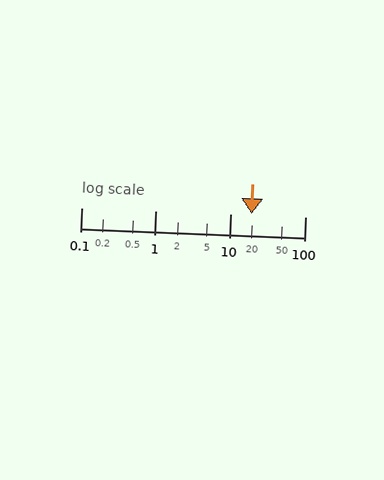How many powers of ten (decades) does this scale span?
The scale spans 3 decades, from 0.1 to 100.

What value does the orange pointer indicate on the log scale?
The pointer indicates approximately 19.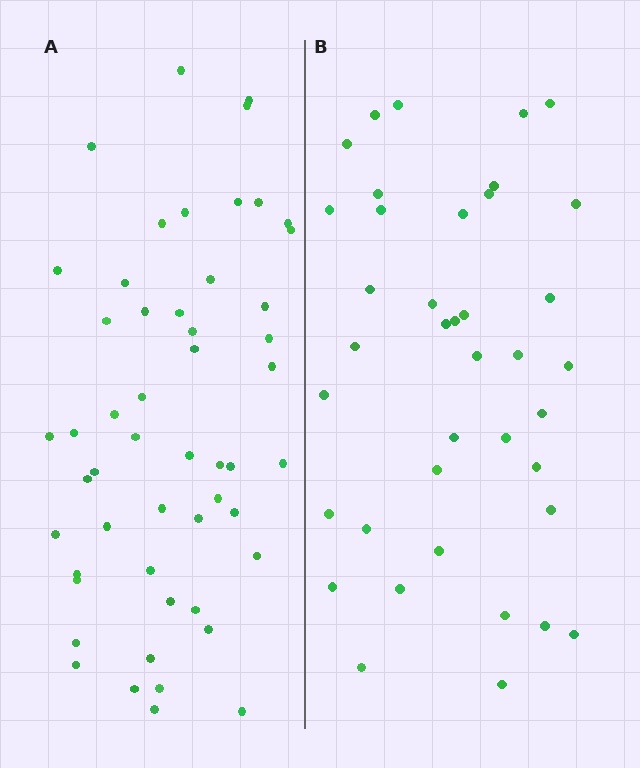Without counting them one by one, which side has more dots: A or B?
Region A (the left region) has more dots.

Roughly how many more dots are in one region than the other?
Region A has approximately 15 more dots than region B.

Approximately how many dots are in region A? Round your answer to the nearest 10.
About 50 dots. (The exact count is 52, which rounds to 50.)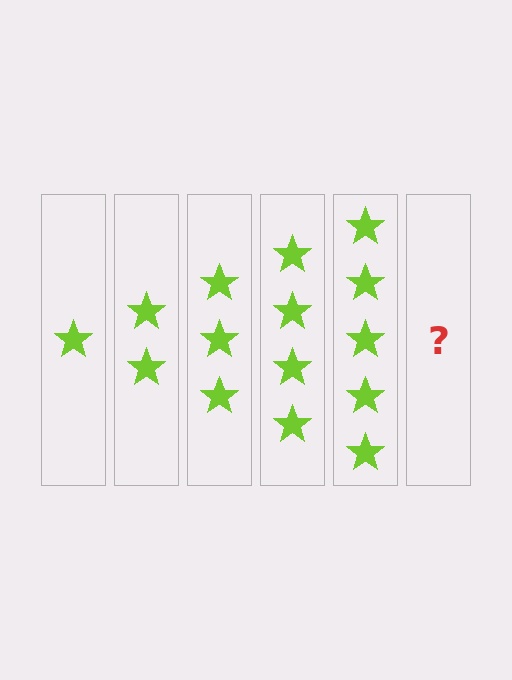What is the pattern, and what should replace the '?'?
The pattern is that each step adds one more star. The '?' should be 6 stars.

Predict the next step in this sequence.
The next step is 6 stars.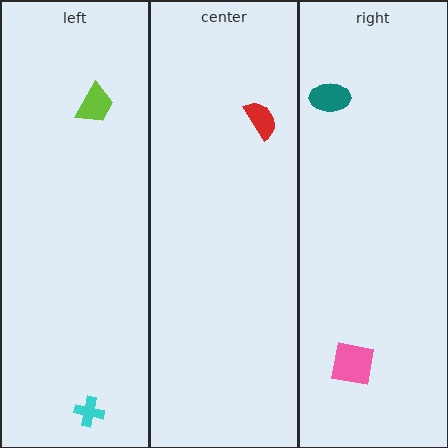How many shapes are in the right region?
2.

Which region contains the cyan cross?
The left region.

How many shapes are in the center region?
1.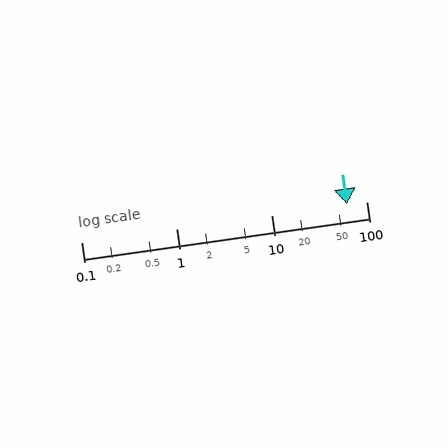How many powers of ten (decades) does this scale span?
The scale spans 3 decades, from 0.1 to 100.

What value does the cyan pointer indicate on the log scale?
The pointer indicates approximately 63.